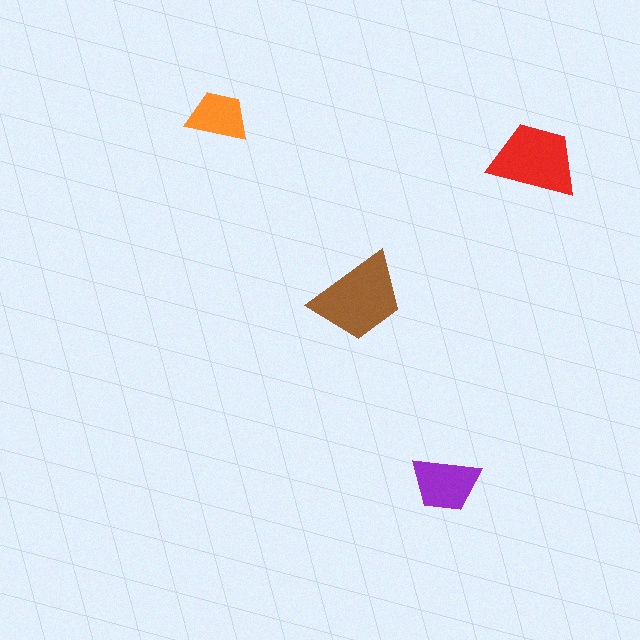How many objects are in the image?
There are 4 objects in the image.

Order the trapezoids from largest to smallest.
the brown one, the red one, the purple one, the orange one.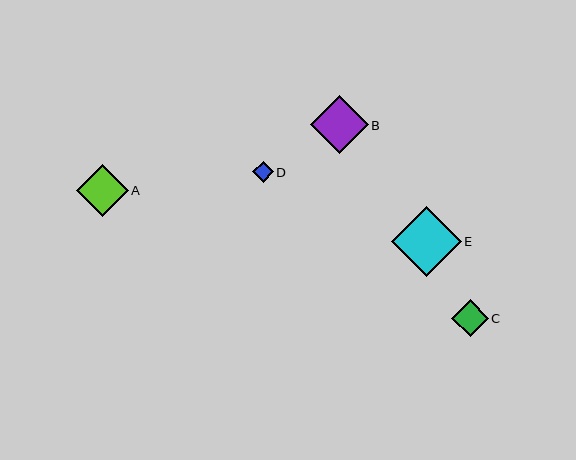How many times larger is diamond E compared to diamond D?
Diamond E is approximately 3.3 times the size of diamond D.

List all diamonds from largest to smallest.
From largest to smallest: E, B, A, C, D.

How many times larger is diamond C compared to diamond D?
Diamond C is approximately 1.8 times the size of diamond D.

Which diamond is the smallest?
Diamond D is the smallest with a size of approximately 21 pixels.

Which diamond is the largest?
Diamond E is the largest with a size of approximately 69 pixels.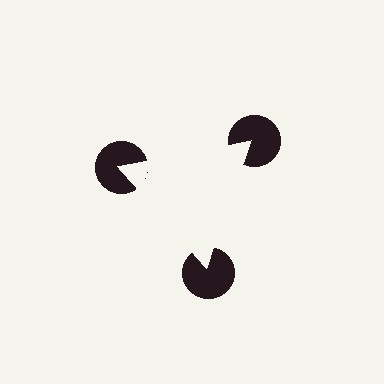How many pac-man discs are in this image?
There are 3 — one at each vertex of the illusory triangle.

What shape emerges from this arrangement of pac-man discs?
An illusory triangle — its edges are inferred from the aligned wedge cuts in the pac-man discs, not physically drawn.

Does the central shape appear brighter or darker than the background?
It typically appears slightly brighter than the background, even though no actual brightness change is drawn.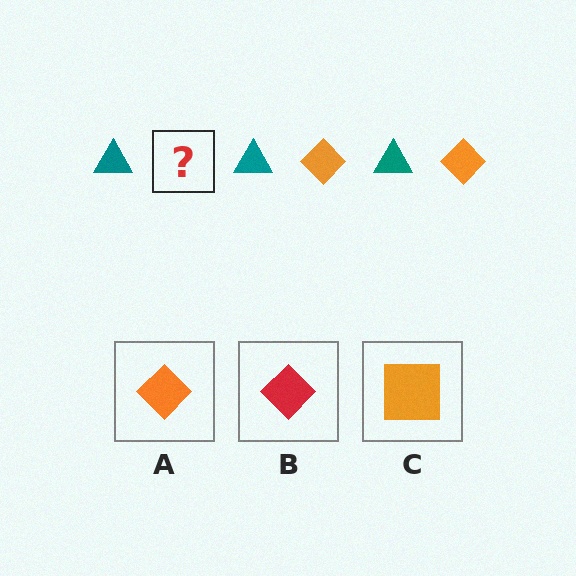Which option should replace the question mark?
Option A.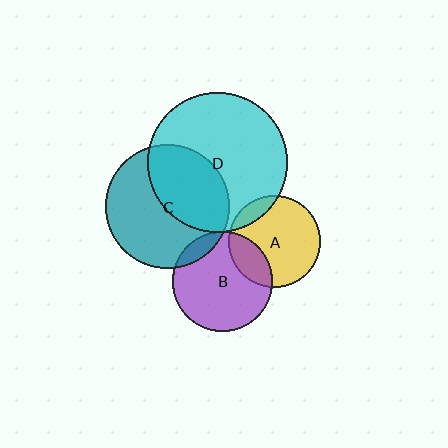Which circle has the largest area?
Circle D (cyan).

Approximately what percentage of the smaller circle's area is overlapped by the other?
Approximately 5%.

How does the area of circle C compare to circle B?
Approximately 1.5 times.